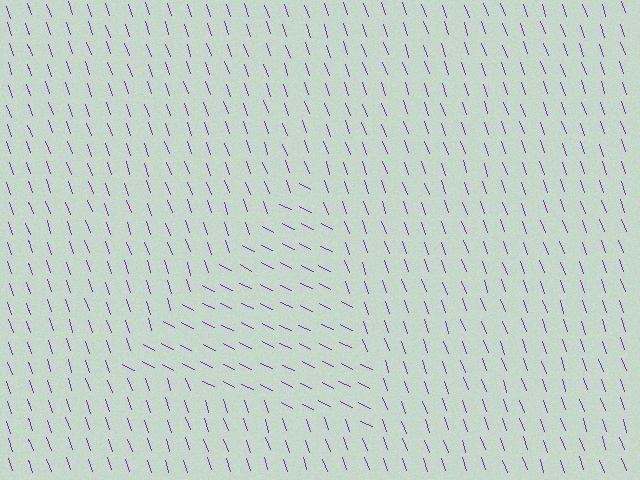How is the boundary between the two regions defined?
The boundary is defined purely by a change in line orientation (approximately 45 degrees difference). All lines are the same color and thickness.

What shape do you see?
I see a triangle.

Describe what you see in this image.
The image is filled with small purple line segments. A triangle region in the image has lines oriented differently from the surrounding lines, creating a visible texture boundary.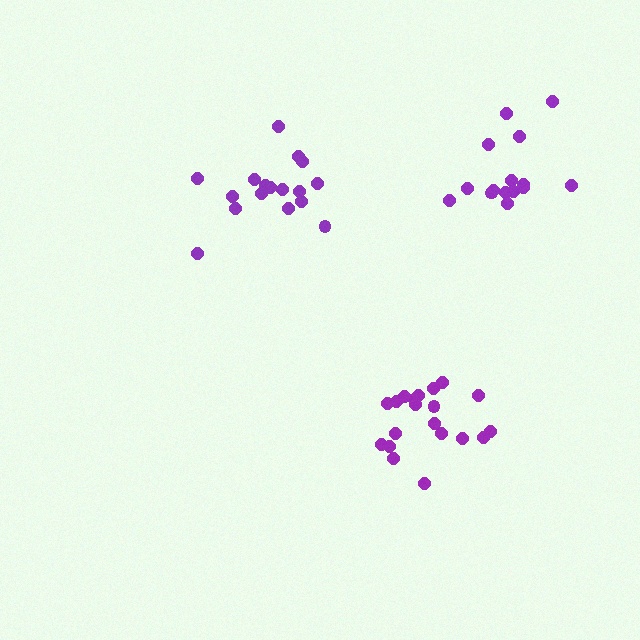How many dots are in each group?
Group 1: 20 dots, Group 2: 17 dots, Group 3: 15 dots (52 total).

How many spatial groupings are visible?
There are 3 spatial groupings.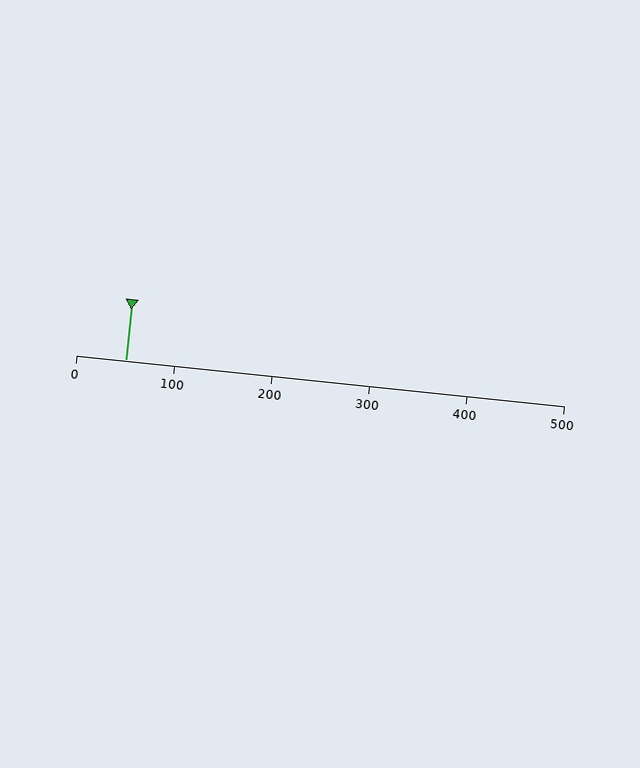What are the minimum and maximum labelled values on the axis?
The axis runs from 0 to 500.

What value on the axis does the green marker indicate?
The marker indicates approximately 50.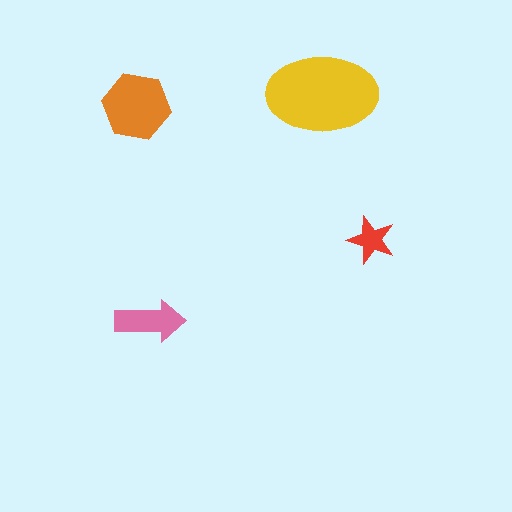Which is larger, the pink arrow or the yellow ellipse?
The yellow ellipse.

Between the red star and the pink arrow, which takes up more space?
The pink arrow.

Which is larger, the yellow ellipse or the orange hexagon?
The yellow ellipse.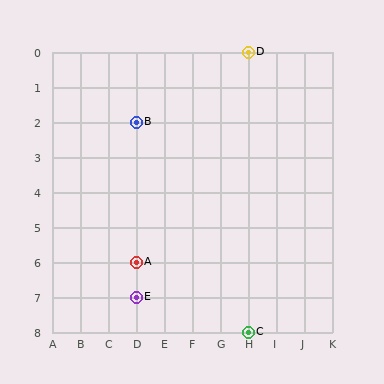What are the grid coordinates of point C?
Point C is at grid coordinates (H, 8).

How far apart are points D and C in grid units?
Points D and C are 8 rows apart.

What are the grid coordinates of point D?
Point D is at grid coordinates (H, 0).